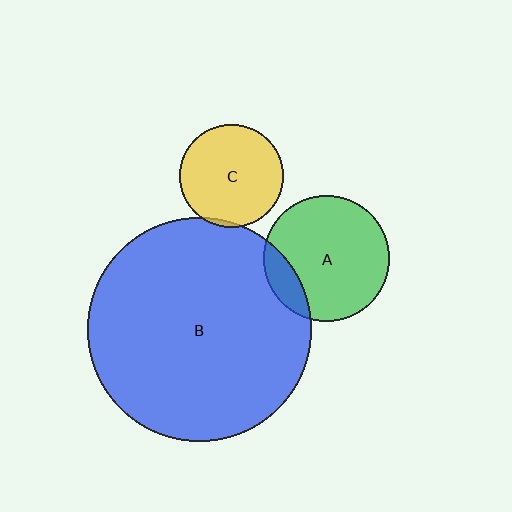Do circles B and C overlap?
Yes.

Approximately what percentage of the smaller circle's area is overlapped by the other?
Approximately 5%.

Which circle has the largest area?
Circle B (blue).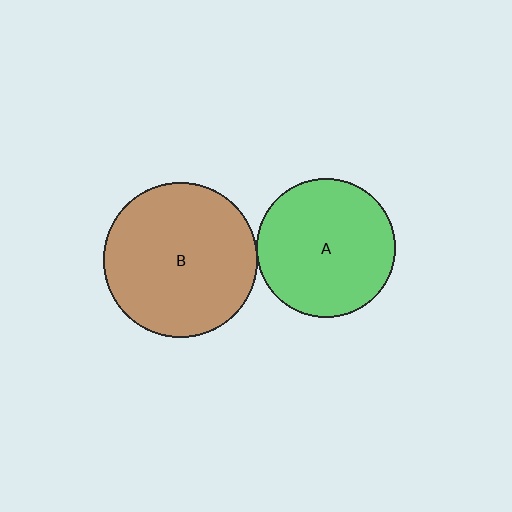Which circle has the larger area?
Circle B (brown).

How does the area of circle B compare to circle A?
Approximately 1.2 times.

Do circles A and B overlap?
Yes.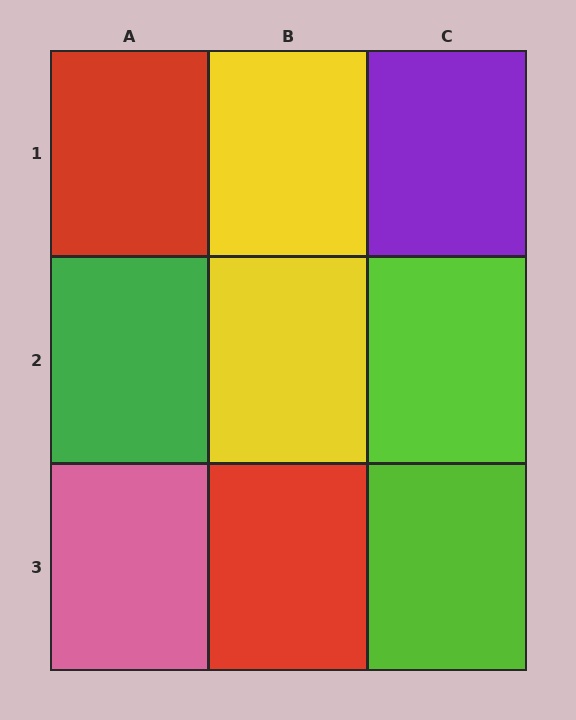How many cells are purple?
1 cell is purple.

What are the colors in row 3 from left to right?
Pink, red, lime.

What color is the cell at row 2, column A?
Green.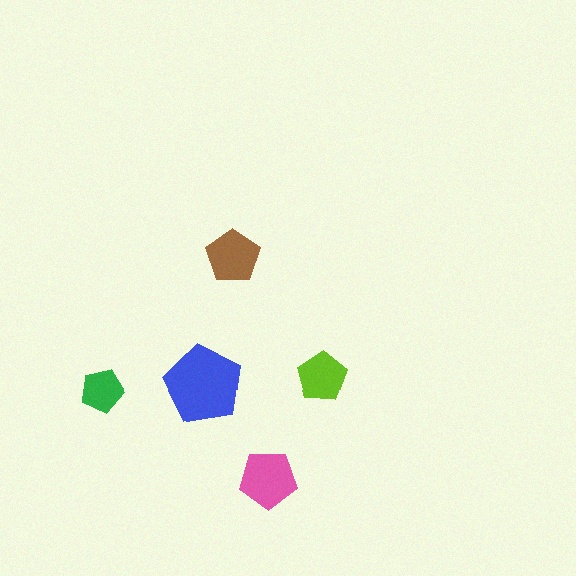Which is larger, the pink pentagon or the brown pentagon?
The pink one.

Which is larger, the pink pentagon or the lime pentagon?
The pink one.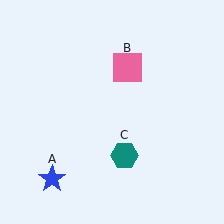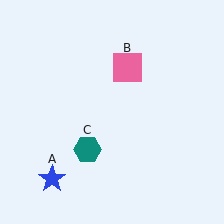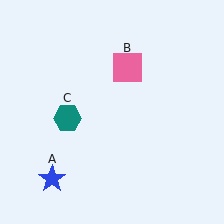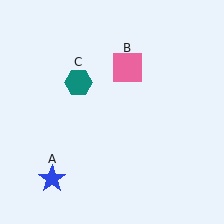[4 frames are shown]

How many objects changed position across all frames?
1 object changed position: teal hexagon (object C).